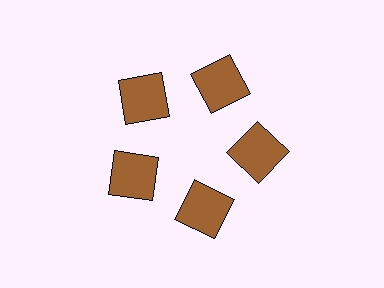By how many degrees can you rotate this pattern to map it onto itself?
The pattern maps onto itself every 72 degrees of rotation.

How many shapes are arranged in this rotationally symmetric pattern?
There are 5 shapes, arranged in 5 groups of 1.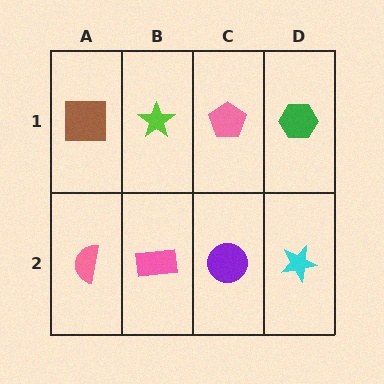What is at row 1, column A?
A brown square.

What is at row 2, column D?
A cyan star.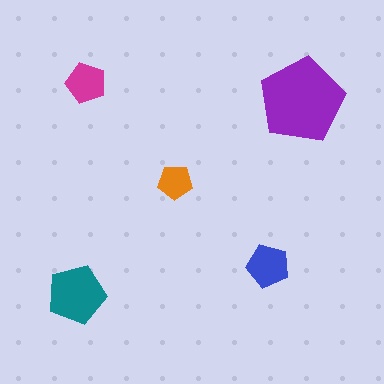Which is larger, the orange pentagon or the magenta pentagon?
The magenta one.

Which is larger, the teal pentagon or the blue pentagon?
The teal one.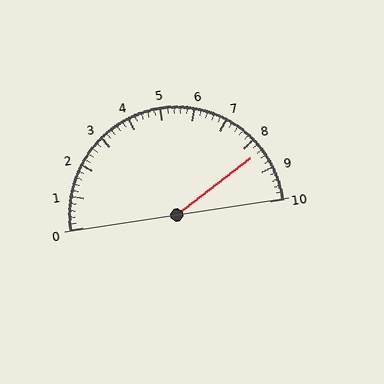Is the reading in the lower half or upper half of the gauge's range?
The reading is in the upper half of the range (0 to 10).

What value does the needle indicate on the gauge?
The needle indicates approximately 8.4.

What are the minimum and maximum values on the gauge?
The gauge ranges from 0 to 10.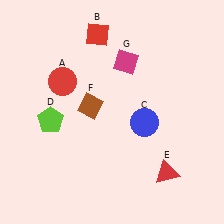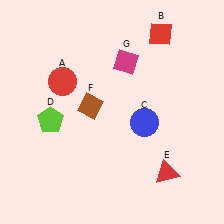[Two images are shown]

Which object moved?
The red diamond (B) moved right.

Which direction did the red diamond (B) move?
The red diamond (B) moved right.